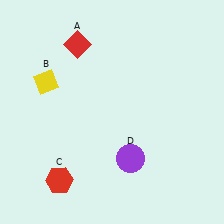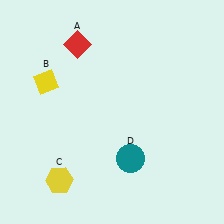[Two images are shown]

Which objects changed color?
C changed from red to yellow. D changed from purple to teal.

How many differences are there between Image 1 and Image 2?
There are 2 differences between the two images.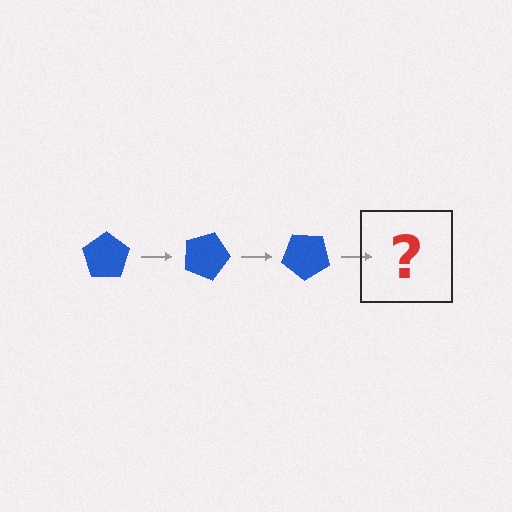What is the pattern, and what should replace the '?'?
The pattern is that the pentagon rotates 20 degrees each step. The '?' should be a blue pentagon rotated 60 degrees.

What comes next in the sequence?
The next element should be a blue pentagon rotated 60 degrees.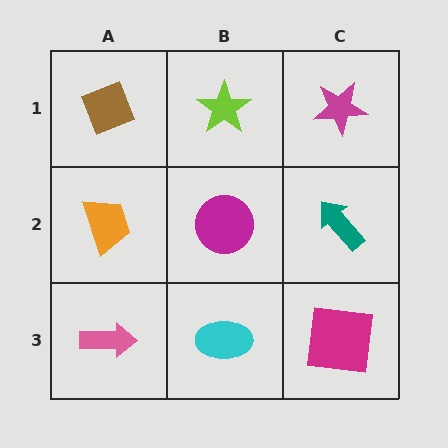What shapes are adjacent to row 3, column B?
A magenta circle (row 2, column B), a pink arrow (row 3, column A), a magenta square (row 3, column C).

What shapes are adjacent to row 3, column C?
A teal arrow (row 2, column C), a cyan ellipse (row 3, column B).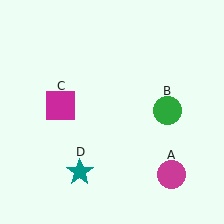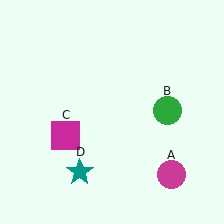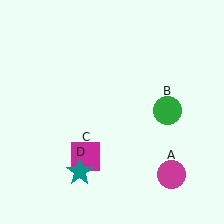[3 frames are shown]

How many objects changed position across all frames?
1 object changed position: magenta square (object C).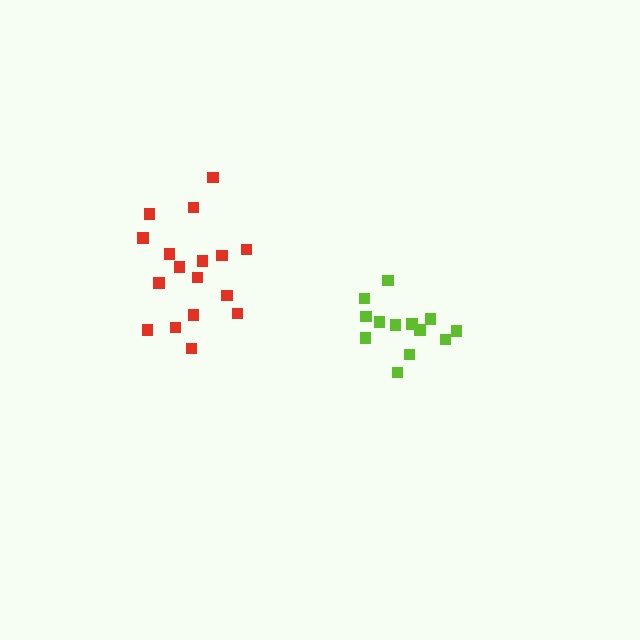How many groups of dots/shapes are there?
There are 2 groups.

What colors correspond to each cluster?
The clusters are colored: red, lime.